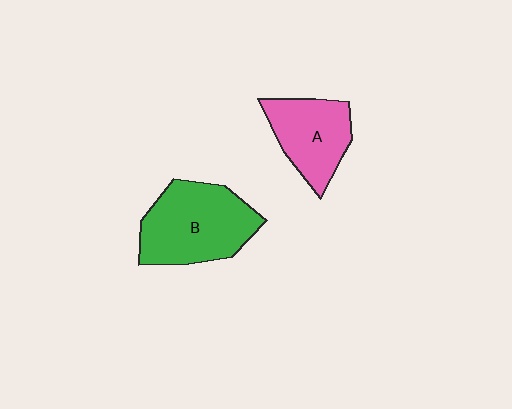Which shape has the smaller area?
Shape A (pink).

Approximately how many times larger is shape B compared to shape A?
Approximately 1.4 times.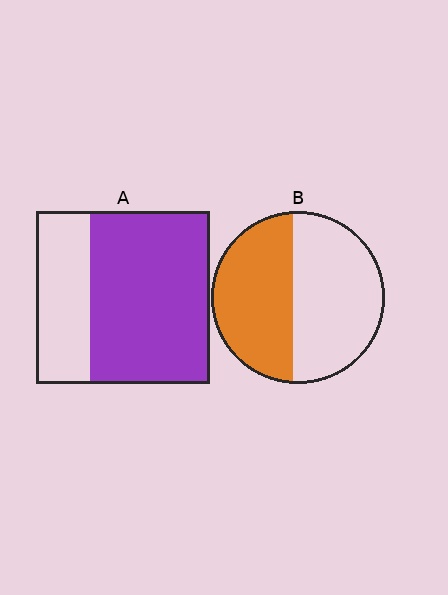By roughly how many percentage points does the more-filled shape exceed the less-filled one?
By roughly 25 percentage points (A over B).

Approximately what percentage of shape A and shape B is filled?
A is approximately 70% and B is approximately 45%.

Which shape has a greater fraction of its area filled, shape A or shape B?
Shape A.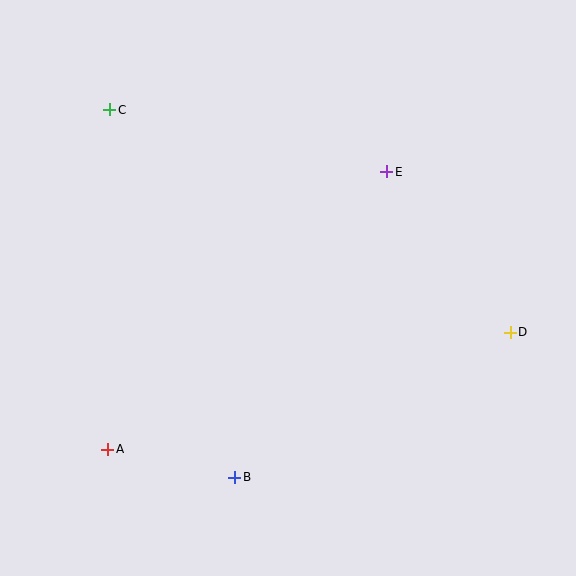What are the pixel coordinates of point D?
Point D is at (510, 332).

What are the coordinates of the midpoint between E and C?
The midpoint between E and C is at (248, 141).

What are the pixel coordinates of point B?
Point B is at (235, 477).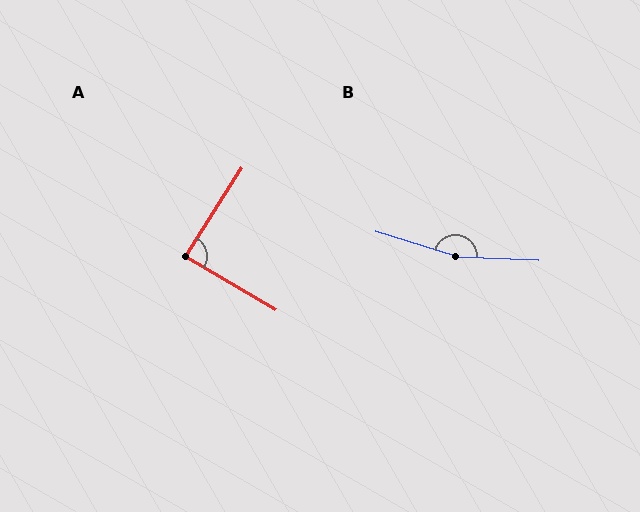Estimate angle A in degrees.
Approximately 88 degrees.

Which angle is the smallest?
A, at approximately 88 degrees.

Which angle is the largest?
B, at approximately 165 degrees.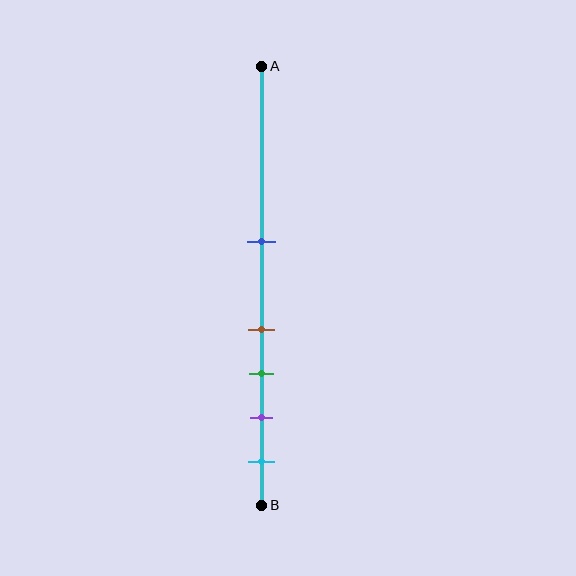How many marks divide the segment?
There are 5 marks dividing the segment.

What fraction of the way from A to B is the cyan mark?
The cyan mark is approximately 90% (0.9) of the way from A to B.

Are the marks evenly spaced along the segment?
No, the marks are not evenly spaced.